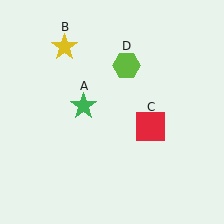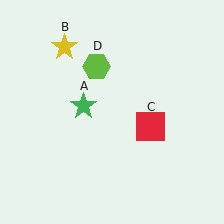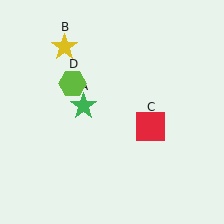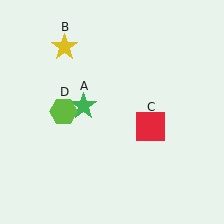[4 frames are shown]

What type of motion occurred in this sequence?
The lime hexagon (object D) rotated counterclockwise around the center of the scene.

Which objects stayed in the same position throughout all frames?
Green star (object A) and yellow star (object B) and red square (object C) remained stationary.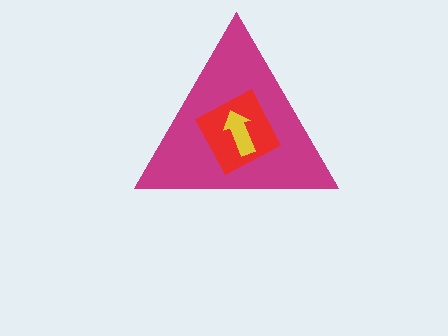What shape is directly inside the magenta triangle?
The red diamond.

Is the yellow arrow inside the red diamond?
Yes.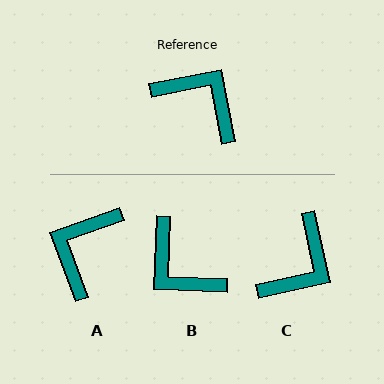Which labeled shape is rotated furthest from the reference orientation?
B, about 166 degrees away.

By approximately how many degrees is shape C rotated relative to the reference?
Approximately 89 degrees clockwise.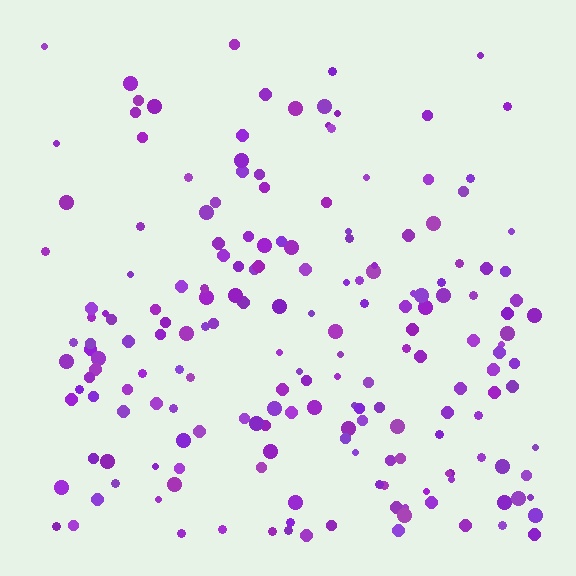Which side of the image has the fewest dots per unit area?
The top.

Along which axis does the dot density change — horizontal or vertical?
Vertical.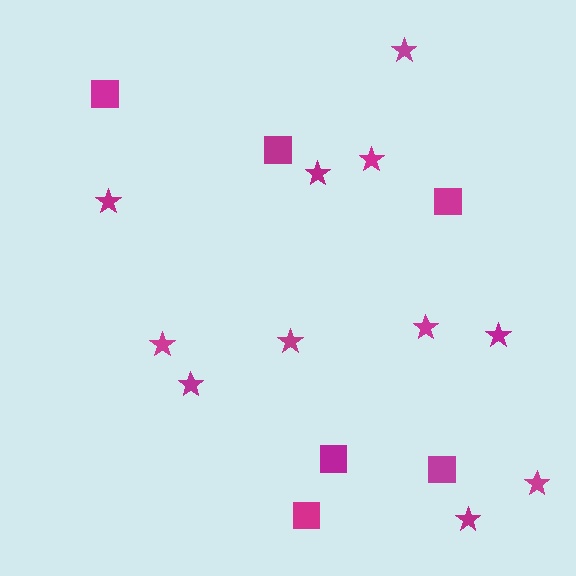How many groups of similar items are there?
There are 2 groups: one group of squares (6) and one group of stars (11).